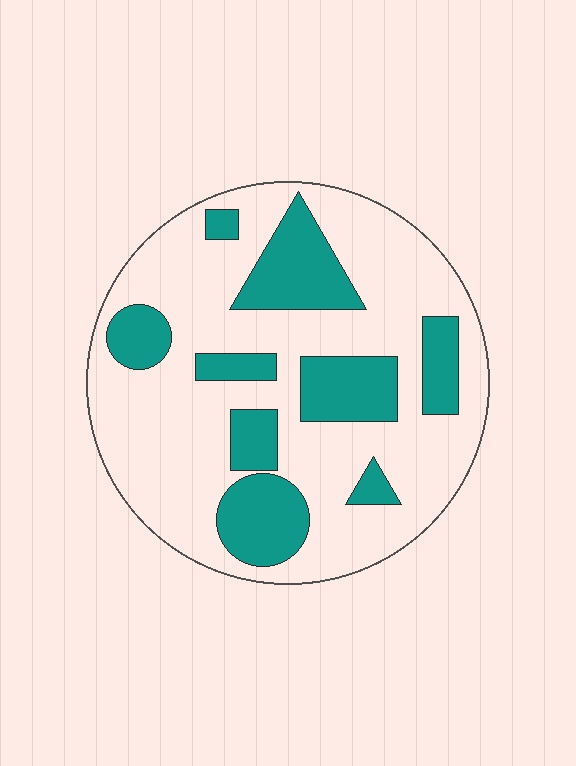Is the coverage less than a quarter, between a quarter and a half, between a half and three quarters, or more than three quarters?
Between a quarter and a half.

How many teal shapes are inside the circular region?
9.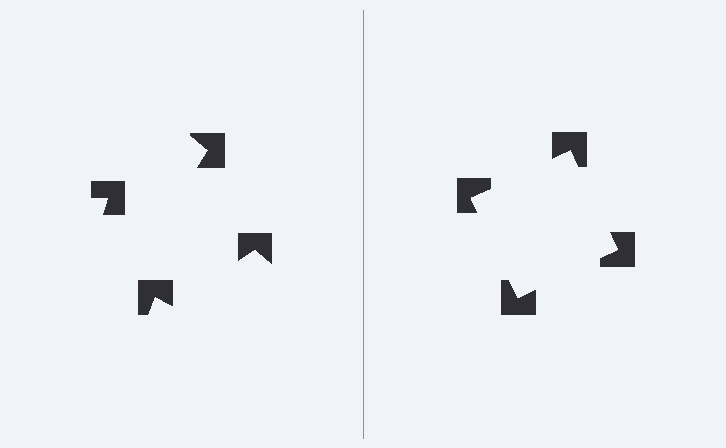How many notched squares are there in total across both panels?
8 — 4 on each side.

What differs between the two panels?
The notched squares are positioned identically on both sides; only the wedge orientations differ. On the right they align to a square; on the left they are misaligned.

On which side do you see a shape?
An illusory square appears on the right side. On the left side the wedge cuts are rotated, so no coherent shape forms.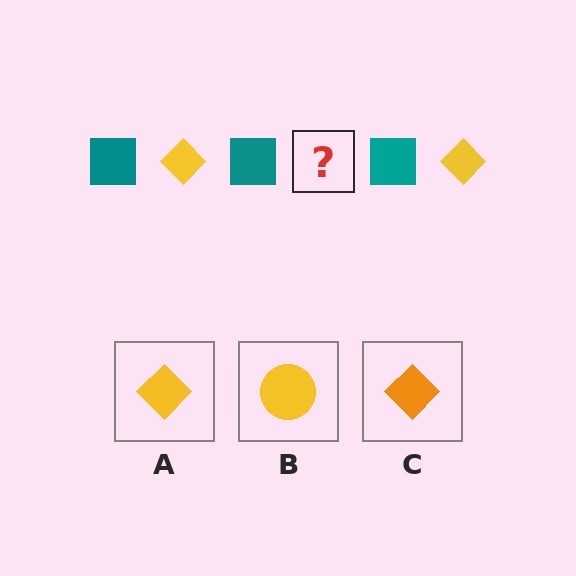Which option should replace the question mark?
Option A.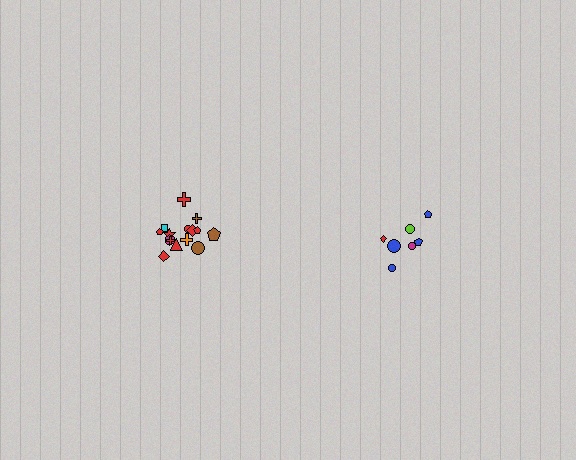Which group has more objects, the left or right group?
The left group.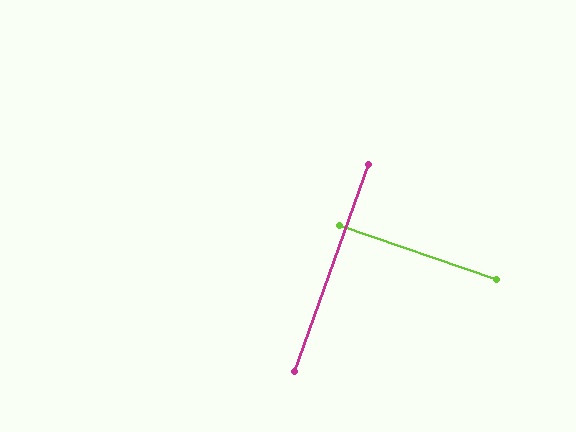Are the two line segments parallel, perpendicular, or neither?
Perpendicular — they meet at approximately 89°.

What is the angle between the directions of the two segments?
Approximately 89 degrees.